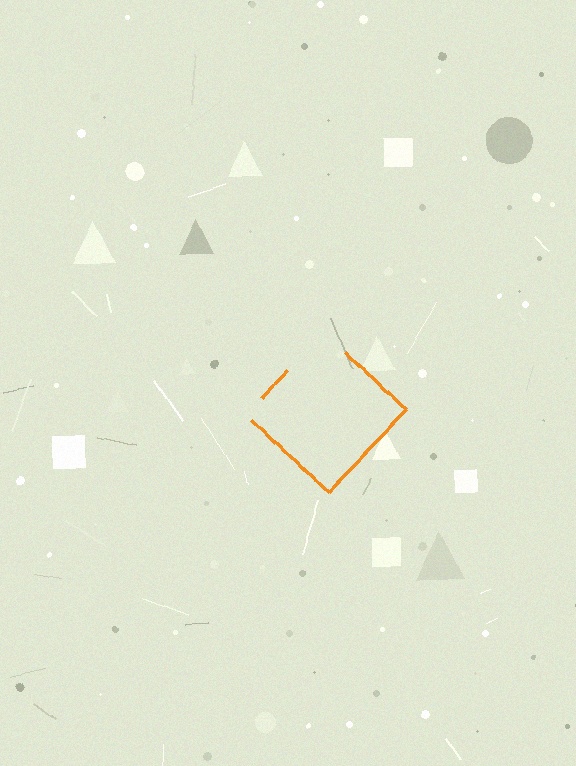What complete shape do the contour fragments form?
The contour fragments form a diamond.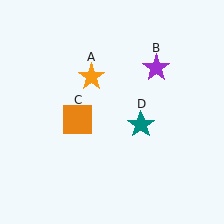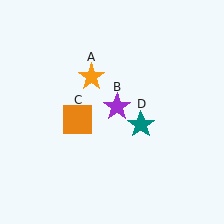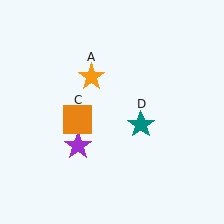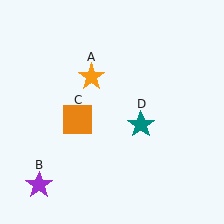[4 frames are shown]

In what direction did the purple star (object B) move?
The purple star (object B) moved down and to the left.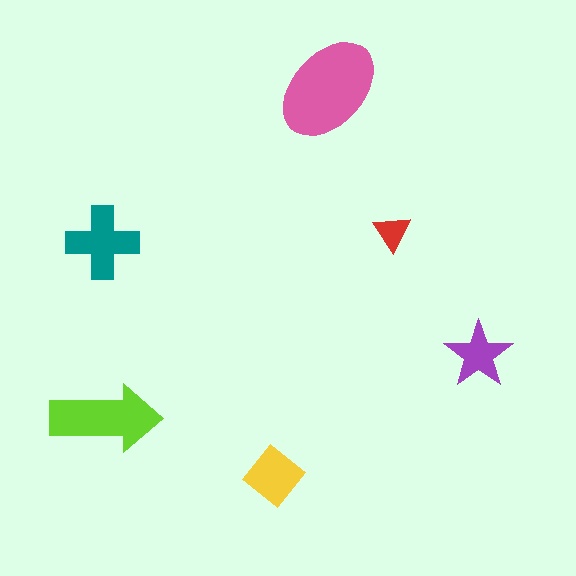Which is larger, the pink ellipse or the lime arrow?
The pink ellipse.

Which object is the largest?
The pink ellipse.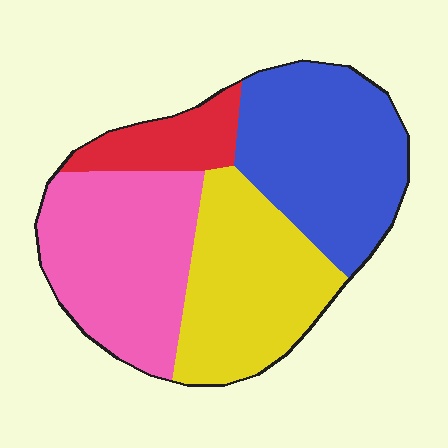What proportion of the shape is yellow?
Yellow takes up about one quarter (1/4) of the shape.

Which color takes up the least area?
Red, at roughly 10%.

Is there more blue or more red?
Blue.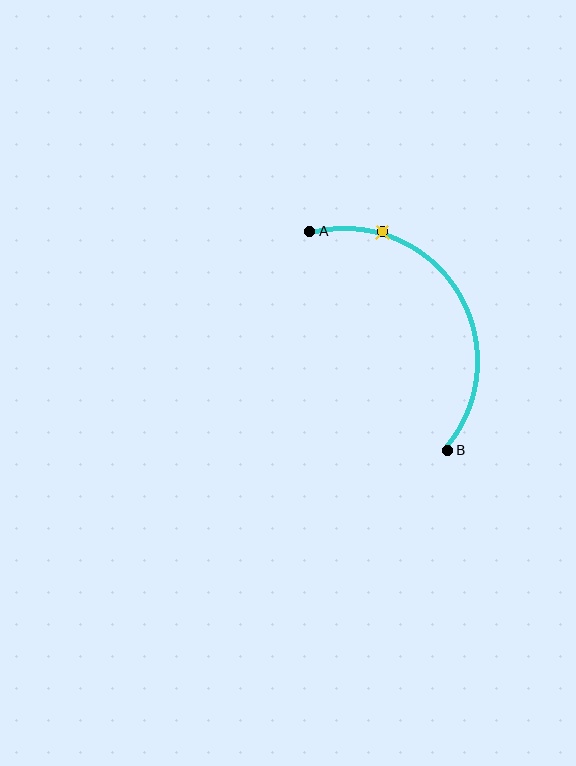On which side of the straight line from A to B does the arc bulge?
The arc bulges to the right of the straight line connecting A and B.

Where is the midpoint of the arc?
The arc midpoint is the point on the curve farthest from the straight line joining A and B. It sits to the right of that line.